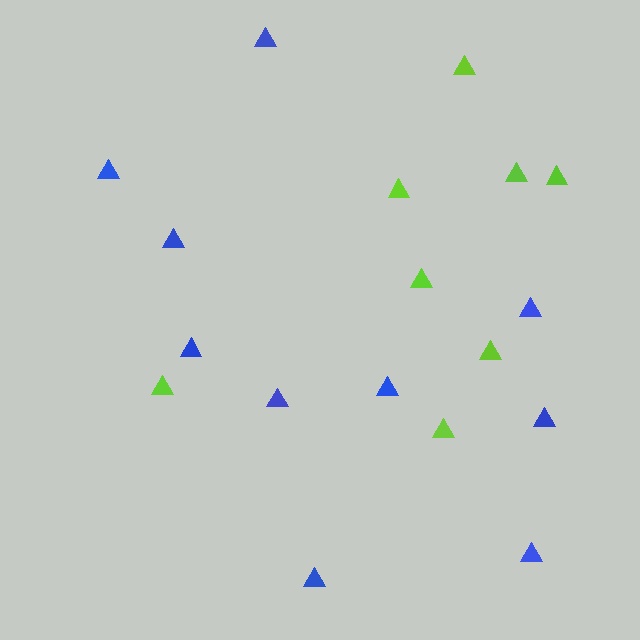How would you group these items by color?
There are 2 groups: one group of blue triangles (10) and one group of lime triangles (8).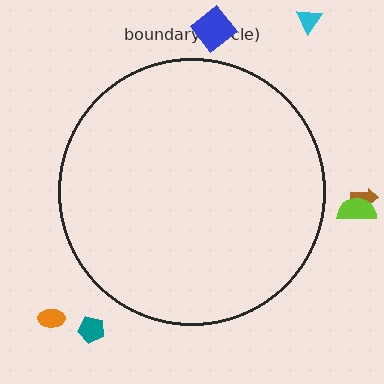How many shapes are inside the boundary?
0 inside, 6 outside.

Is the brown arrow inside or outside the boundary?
Outside.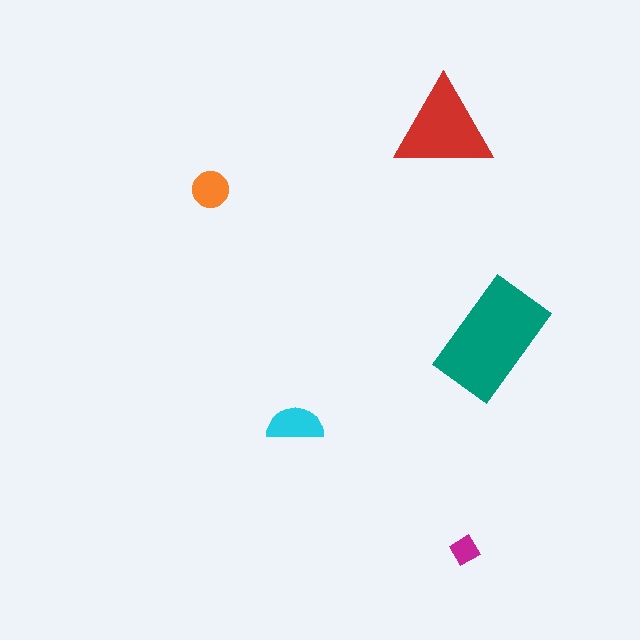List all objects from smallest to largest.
The magenta diamond, the orange circle, the cyan semicircle, the red triangle, the teal rectangle.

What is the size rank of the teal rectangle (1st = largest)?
1st.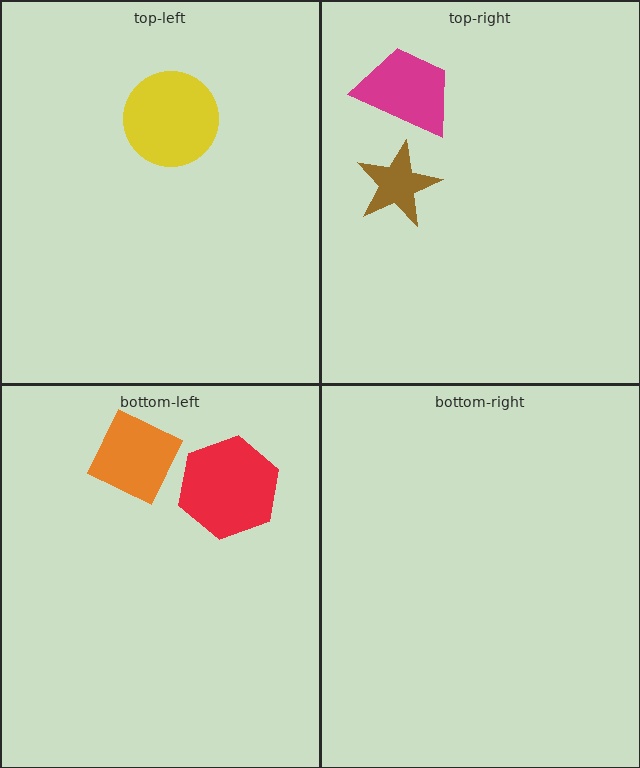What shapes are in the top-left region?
The yellow circle.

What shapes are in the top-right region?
The magenta trapezoid, the brown star.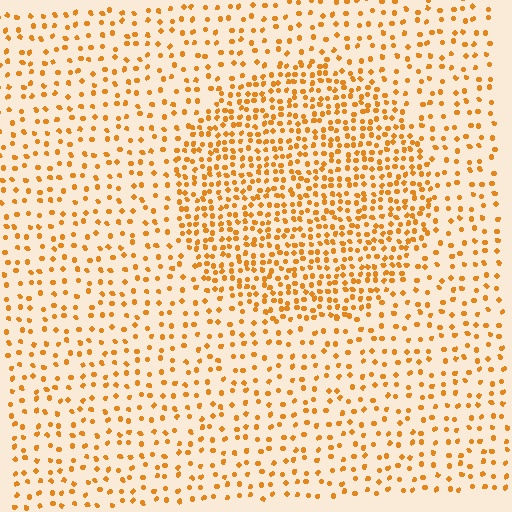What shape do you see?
I see a circle.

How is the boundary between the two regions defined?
The boundary is defined by a change in element density (approximately 2.1x ratio). All elements are the same color, size, and shape.